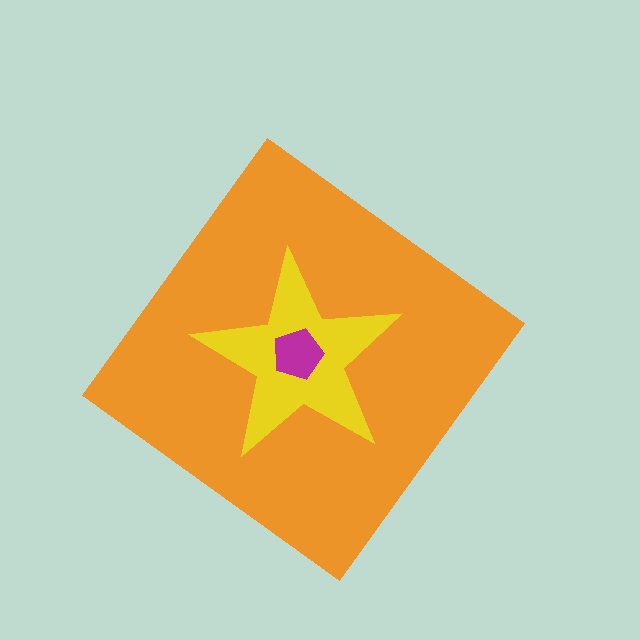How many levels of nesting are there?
3.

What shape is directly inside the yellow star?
The magenta pentagon.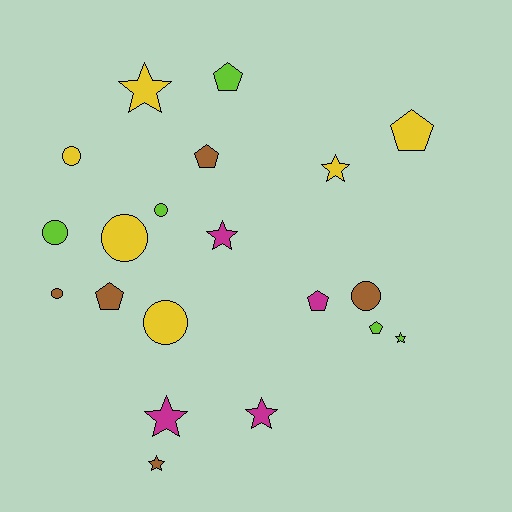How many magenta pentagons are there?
There is 1 magenta pentagon.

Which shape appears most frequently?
Circle, with 7 objects.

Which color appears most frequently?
Yellow, with 6 objects.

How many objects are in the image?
There are 20 objects.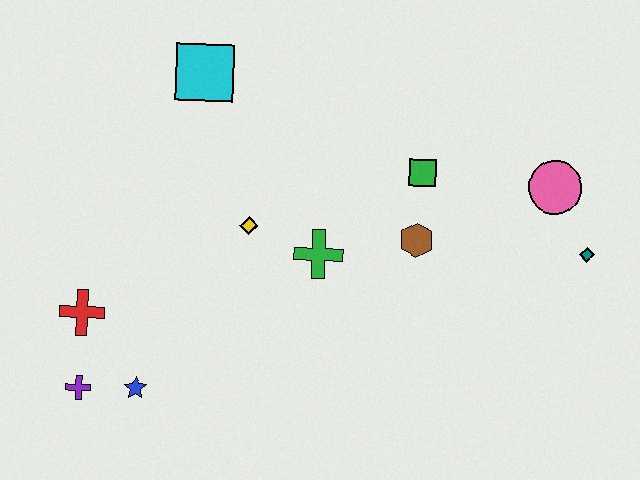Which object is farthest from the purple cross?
The teal diamond is farthest from the purple cross.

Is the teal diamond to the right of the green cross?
Yes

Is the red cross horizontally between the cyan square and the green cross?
No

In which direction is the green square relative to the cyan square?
The green square is to the right of the cyan square.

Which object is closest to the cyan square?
The yellow diamond is closest to the cyan square.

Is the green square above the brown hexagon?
Yes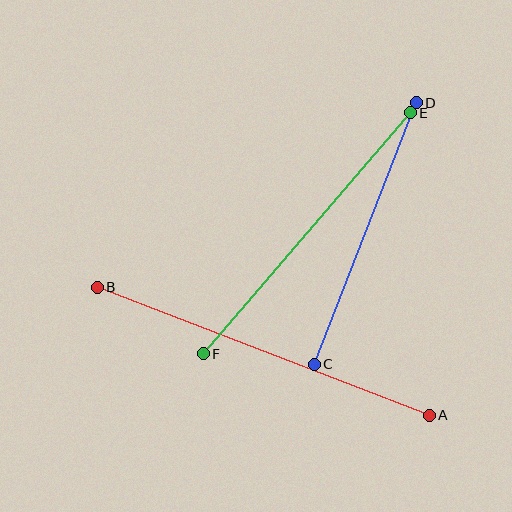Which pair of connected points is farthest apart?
Points A and B are farthest apart.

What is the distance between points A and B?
The distance is approximately 356 pixels.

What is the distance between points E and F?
The distance is approximately 317 pixels.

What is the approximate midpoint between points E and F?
The midpoint is at approximately (307, 233) pixels.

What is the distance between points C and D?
The distance is approximately 281 pixels.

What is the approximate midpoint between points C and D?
The midpoint is at approximately (365, 233) pixels.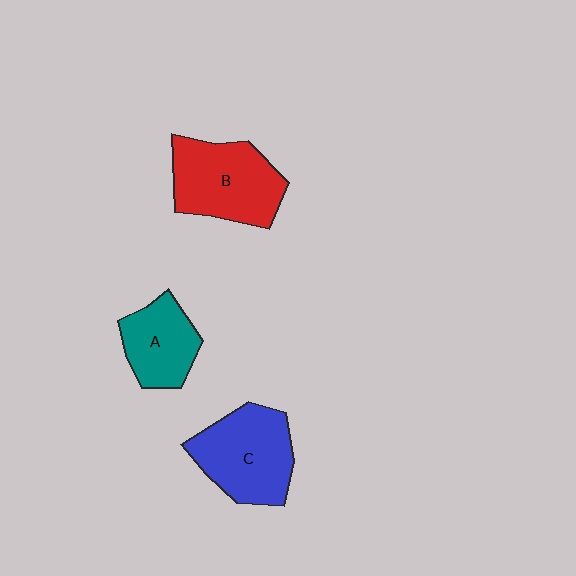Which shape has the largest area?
Shape B (red).